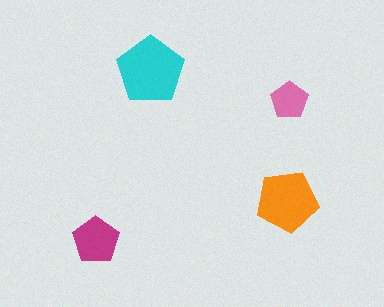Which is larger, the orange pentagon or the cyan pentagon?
The cyan one.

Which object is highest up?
The cyan pentagon is topmost.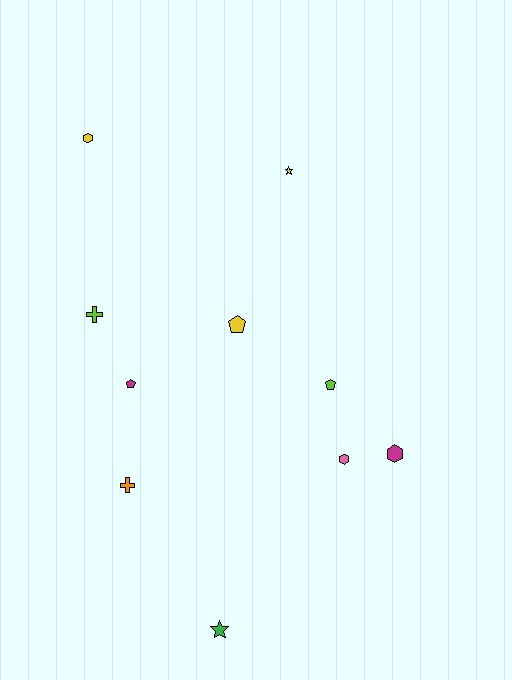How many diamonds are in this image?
There are no diamonds.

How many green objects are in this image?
There is 1 green object.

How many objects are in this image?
There are 10 objects.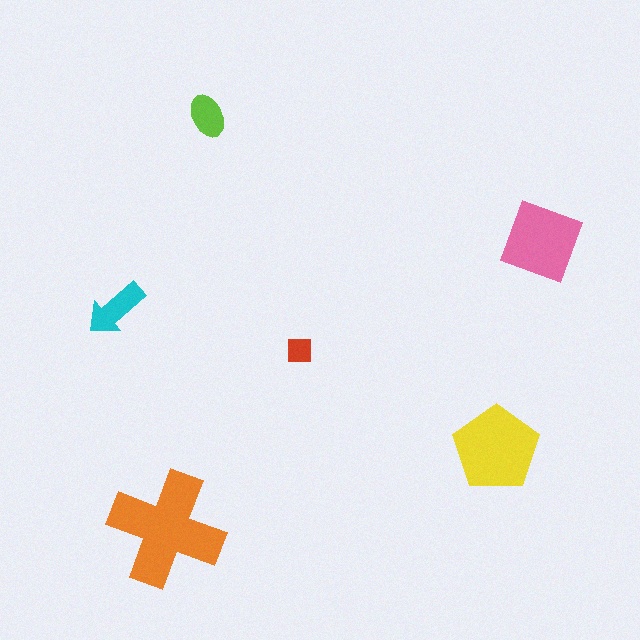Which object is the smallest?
The red square.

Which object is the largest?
The orange cross.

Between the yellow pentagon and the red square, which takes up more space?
The yellow pentagon.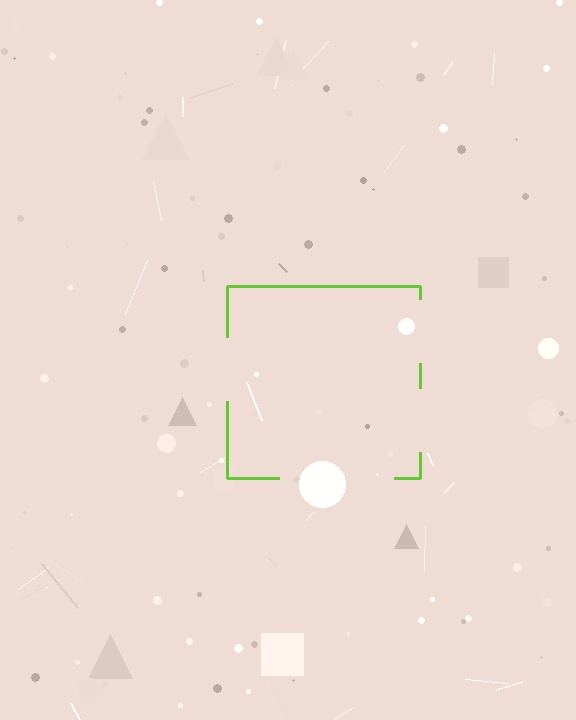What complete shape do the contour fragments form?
The contour fragments form a square.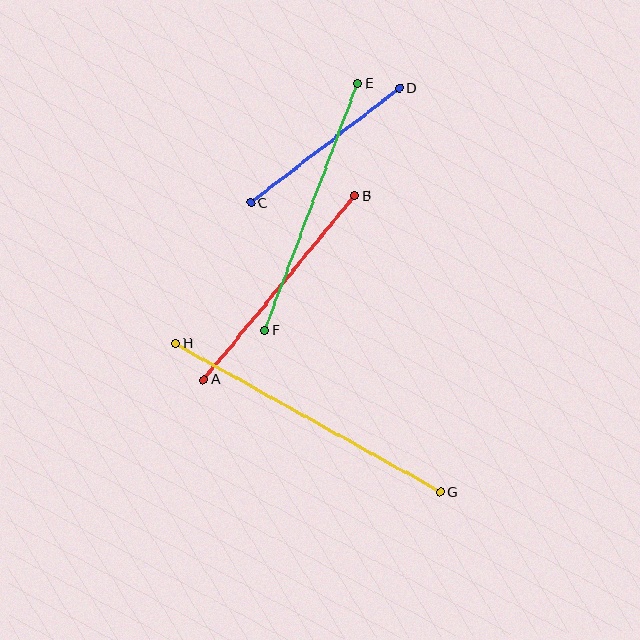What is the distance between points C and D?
The distance is approximately 187 pixels.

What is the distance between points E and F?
The distance is approximately 264 pixels.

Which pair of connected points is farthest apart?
Points G and H are farthest apart.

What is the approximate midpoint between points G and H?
The midpoint is at approximately (308, 418) pixels.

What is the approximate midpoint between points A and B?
The midpoint is at approximately (279, 288) pixels.